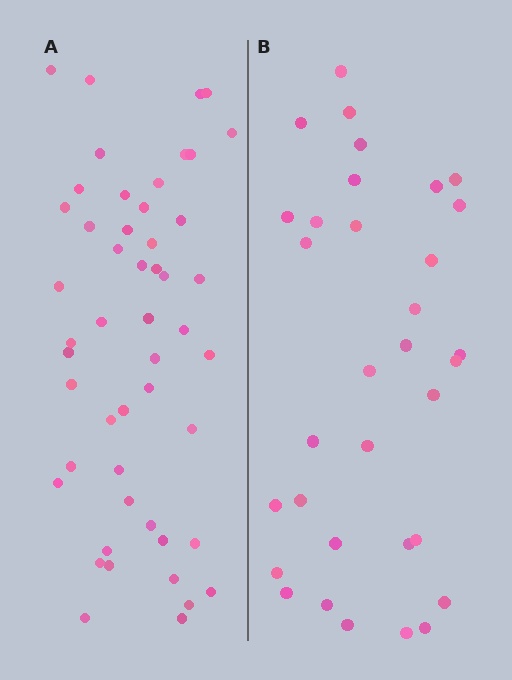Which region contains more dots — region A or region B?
Region A (the left region) has more dots.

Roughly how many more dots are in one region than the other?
Region A has approximately 15 more dots than region B.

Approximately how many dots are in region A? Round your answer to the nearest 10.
About 50 dots.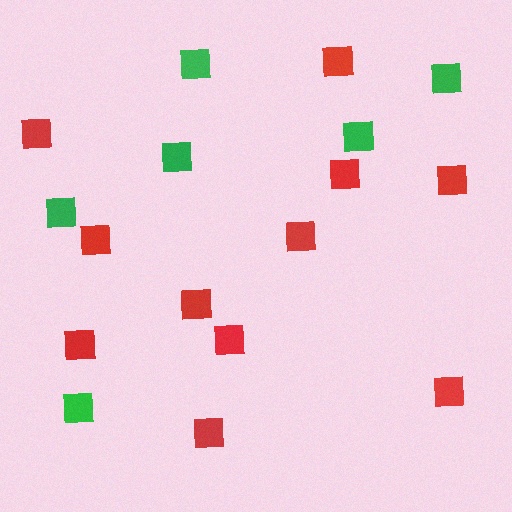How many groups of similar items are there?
There are 2 groups: one group of red squares (11) and one group of green squares (6).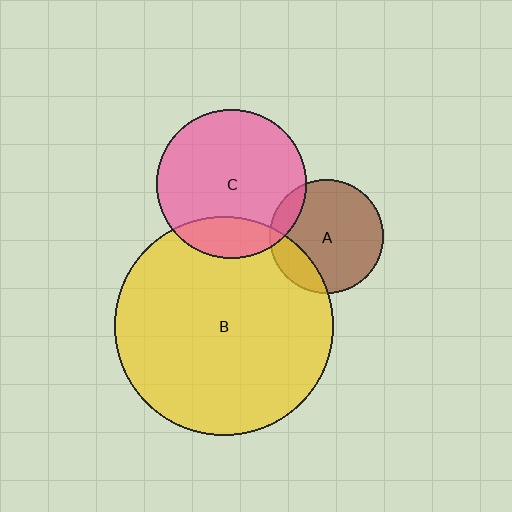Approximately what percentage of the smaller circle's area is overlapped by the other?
Approximately 10%.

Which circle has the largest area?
Circle B (yellow).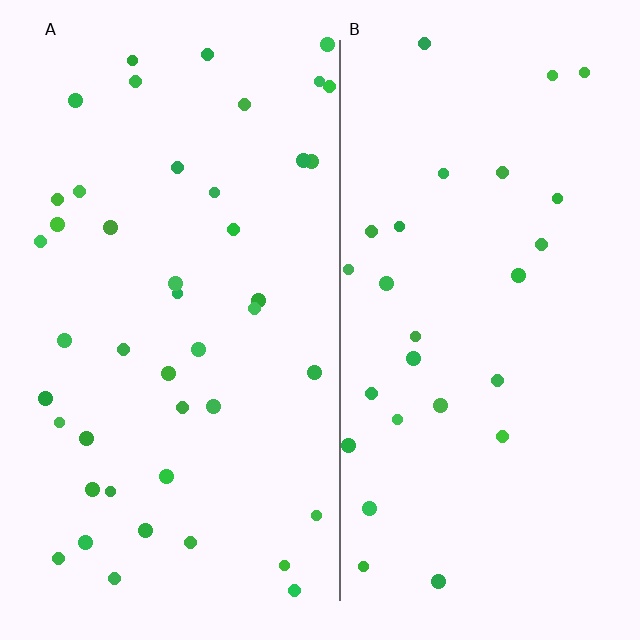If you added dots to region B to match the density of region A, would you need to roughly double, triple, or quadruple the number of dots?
Approximately double.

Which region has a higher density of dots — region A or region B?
A (the left).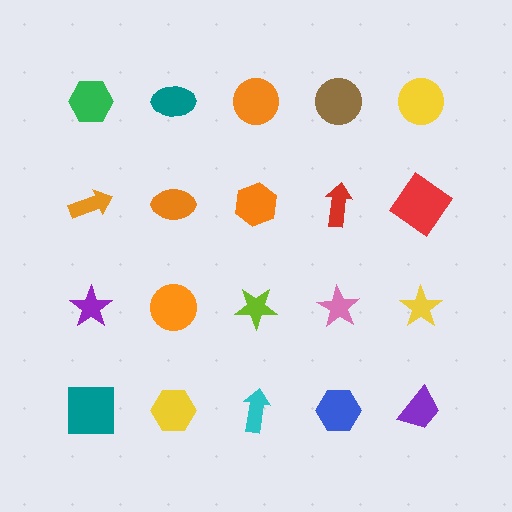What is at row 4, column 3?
A cyan arrow.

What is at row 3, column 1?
A purple star.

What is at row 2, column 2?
An orange ellipse.